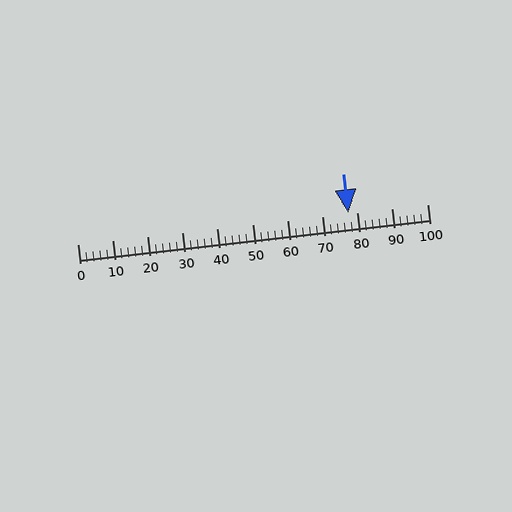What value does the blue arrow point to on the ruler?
The blue arrow points to approximately 78.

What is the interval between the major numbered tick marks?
The major tick marks are spaced 10 units apart.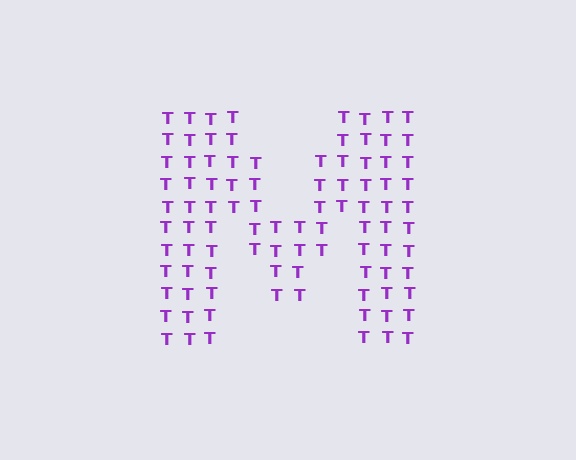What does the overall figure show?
The overall figure shows the letter M.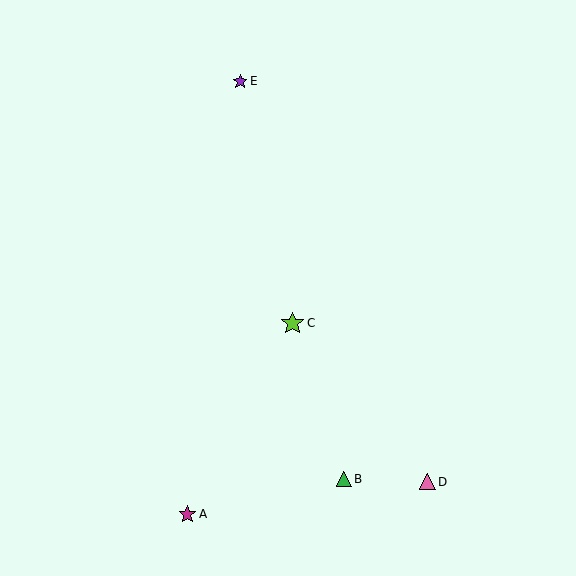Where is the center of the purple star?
The center of the purple star is at (240, 81).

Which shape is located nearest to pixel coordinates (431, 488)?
The pink triangle (labeled D) at (427, 482) is nearest to that location.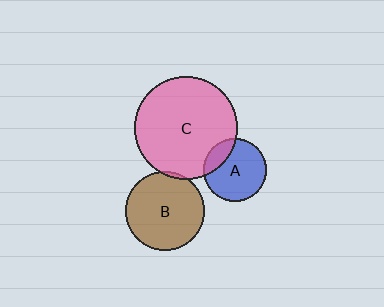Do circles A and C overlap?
Yes.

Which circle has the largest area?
Circle C (pink).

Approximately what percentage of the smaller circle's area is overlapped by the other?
Approximately 20%.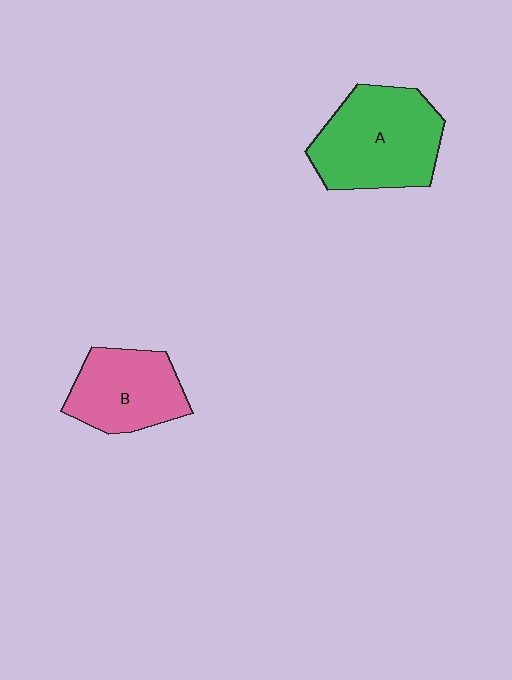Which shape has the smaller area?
Shape B (pink).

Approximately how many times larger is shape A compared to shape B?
Approximately 1.4 times.